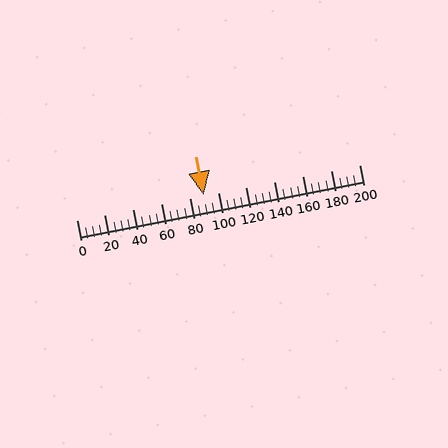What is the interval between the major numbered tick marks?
The major tick marks are spaced 20 units apart.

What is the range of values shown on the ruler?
The ruler shows values from 0 to 200.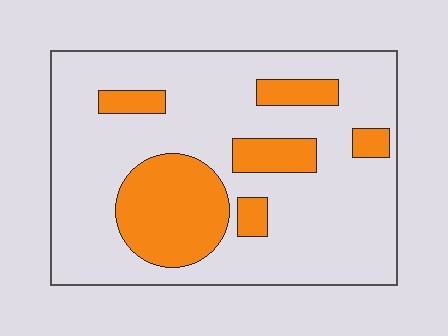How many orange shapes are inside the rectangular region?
6.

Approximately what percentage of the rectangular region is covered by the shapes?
Approximately 25%.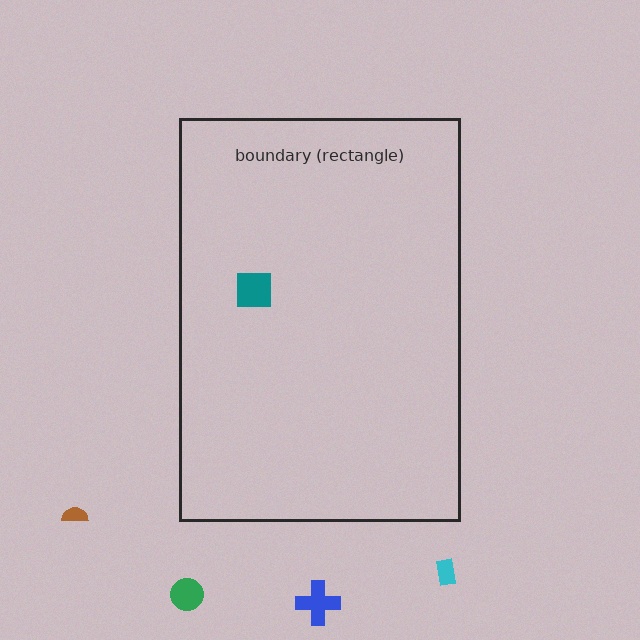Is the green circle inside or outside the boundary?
Outside.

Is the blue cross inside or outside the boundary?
Outside.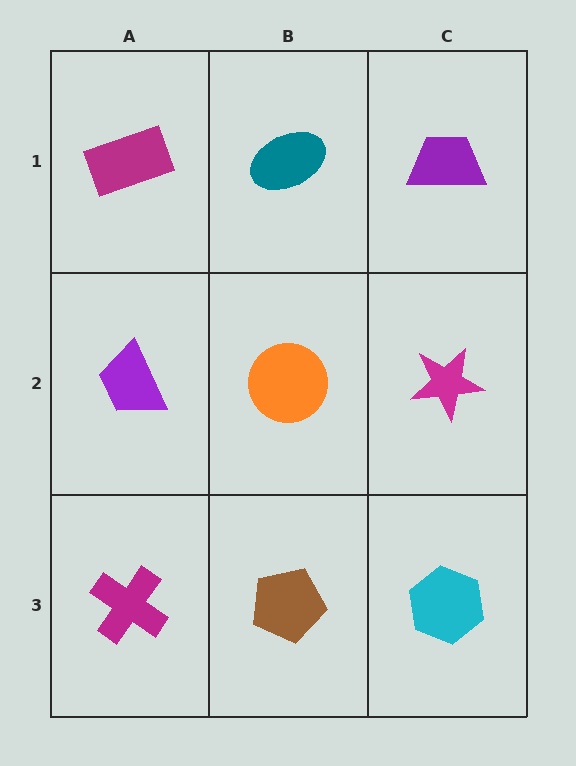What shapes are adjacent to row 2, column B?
A teal ellipse (row 1, column B), a brown pentagon (row 3, column B), a purple trapezoid (row 2, column A), a magenta star (row 2, column C).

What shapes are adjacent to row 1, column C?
A magenta star (row 2, column C), a teal ellipse (row 1, column B).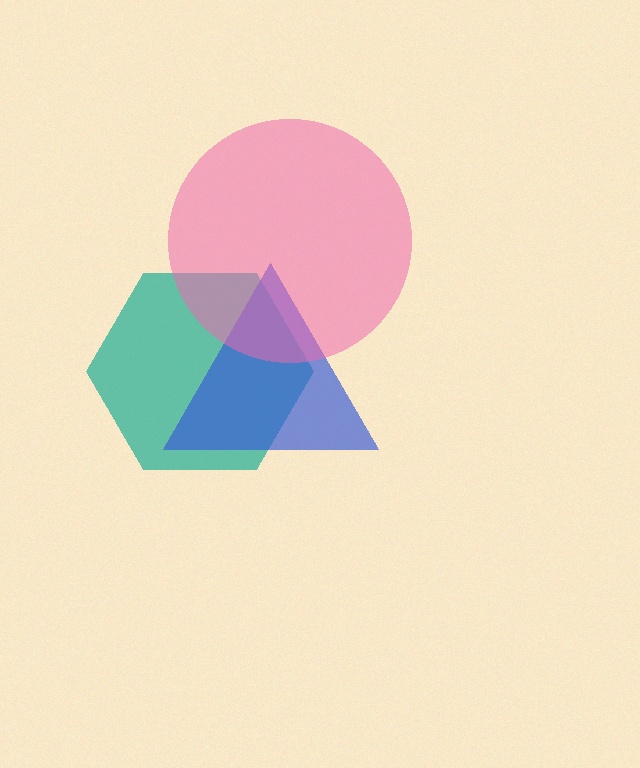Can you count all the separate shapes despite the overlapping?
Yes, there are 3 separate shapes.